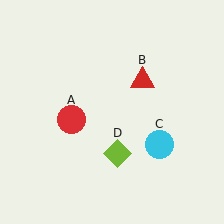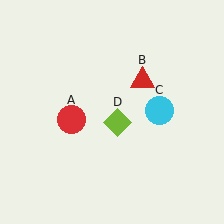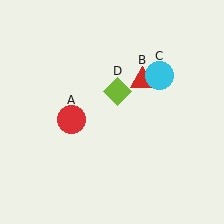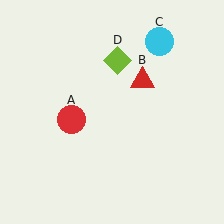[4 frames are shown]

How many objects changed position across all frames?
2 objects changed position: cyan circle (object C), lime diamond (object D).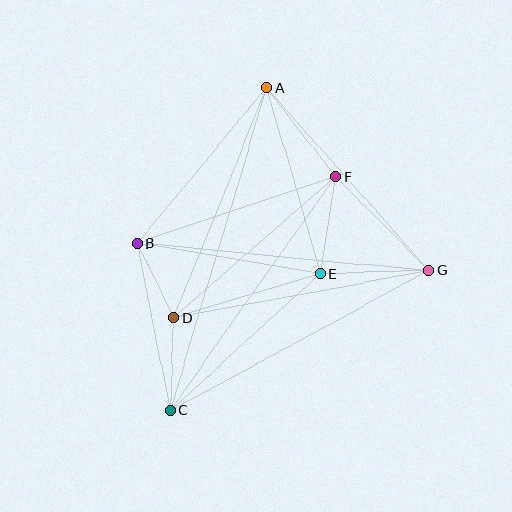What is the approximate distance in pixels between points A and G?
The distance between A and G is approximately 244 pixels.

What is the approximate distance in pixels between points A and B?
The distance between A and B is approximately 203 pixels.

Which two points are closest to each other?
Points B and D are closest to each other.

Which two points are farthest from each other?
Points A and C are farthest from each other.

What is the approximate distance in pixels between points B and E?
The distance between B and E is approximately 186 pixels.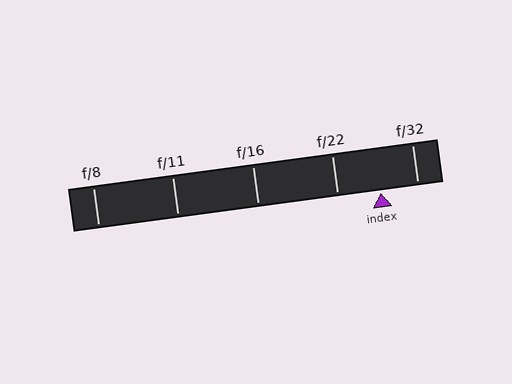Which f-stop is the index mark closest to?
The index mark is closest to f/32.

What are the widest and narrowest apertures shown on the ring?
The widest aperture shown is f/8 and the narrowest is f/32.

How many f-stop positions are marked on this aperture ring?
There are 5 f-stop positions marked.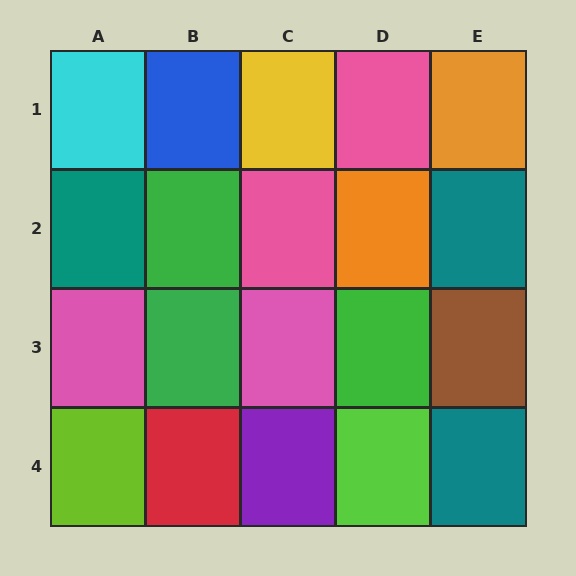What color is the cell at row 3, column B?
Green.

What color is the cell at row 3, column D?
Green.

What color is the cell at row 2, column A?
Teal.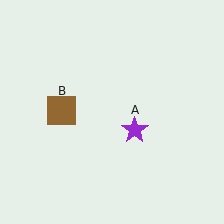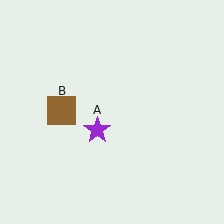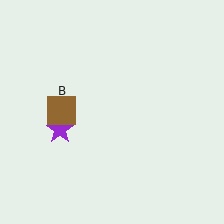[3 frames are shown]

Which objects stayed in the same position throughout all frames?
Brown square (object B) remained stationary.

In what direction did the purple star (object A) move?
The purple star (object A) moved left.